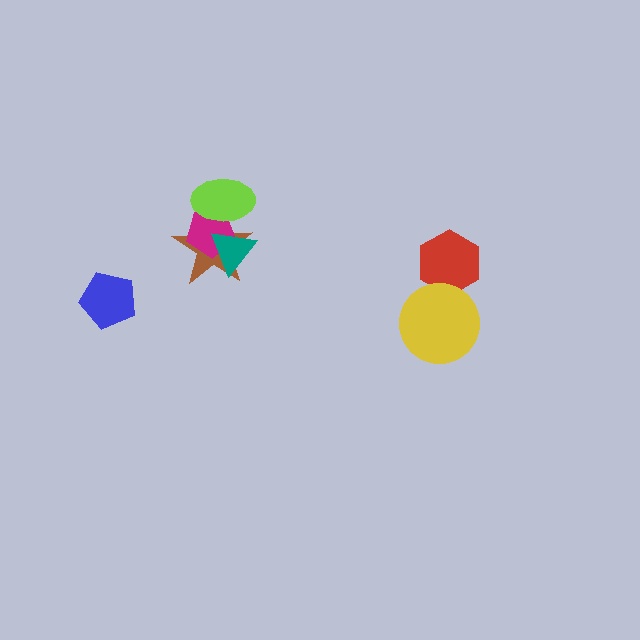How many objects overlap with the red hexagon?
1 object overlaps with the red hexagon.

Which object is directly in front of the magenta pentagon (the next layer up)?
The lime ellipse is directly in front of the magenta pentagon.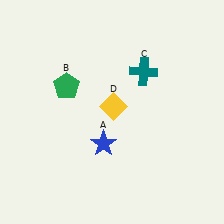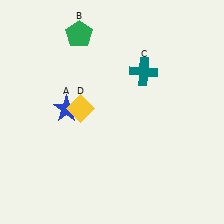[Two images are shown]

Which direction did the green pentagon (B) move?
The green pentagon (B) moved up.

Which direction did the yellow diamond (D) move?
The yellow diamond (D) moved left.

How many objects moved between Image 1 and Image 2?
3 objects moved between the two images.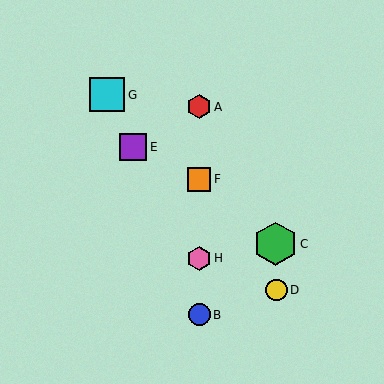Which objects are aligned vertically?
Objects A, B, F, H are aligned vertically.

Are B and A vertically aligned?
Yes, both are at x≈199.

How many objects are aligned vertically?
4 objects (A, B, F, H) are aligned vertically.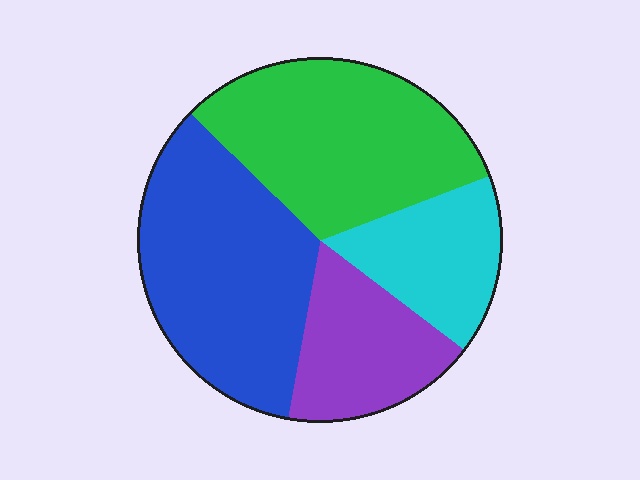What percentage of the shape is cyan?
Cyan covers 16% of the shape.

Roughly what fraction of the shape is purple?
Purple covers 17% of the shape.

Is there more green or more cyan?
Green.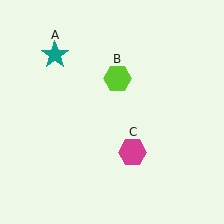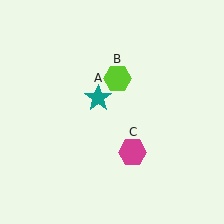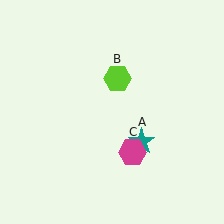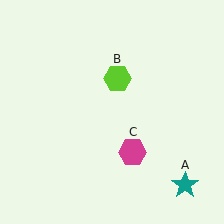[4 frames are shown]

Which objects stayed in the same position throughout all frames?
Lime hexagon (object B) and magenta hexagon (object C) remained stationary.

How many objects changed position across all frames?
1 object changed position: teal star (object A).